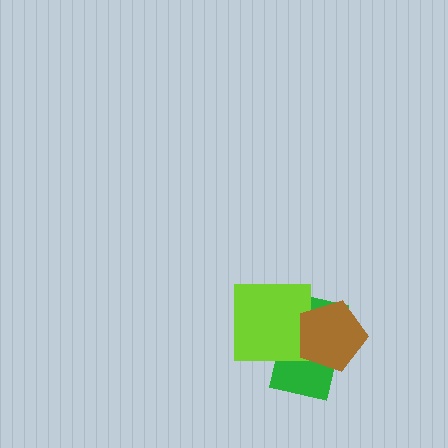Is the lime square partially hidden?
Yes, it is partially covered by another shape.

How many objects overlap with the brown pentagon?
2 objects overlap with the brown pentagon.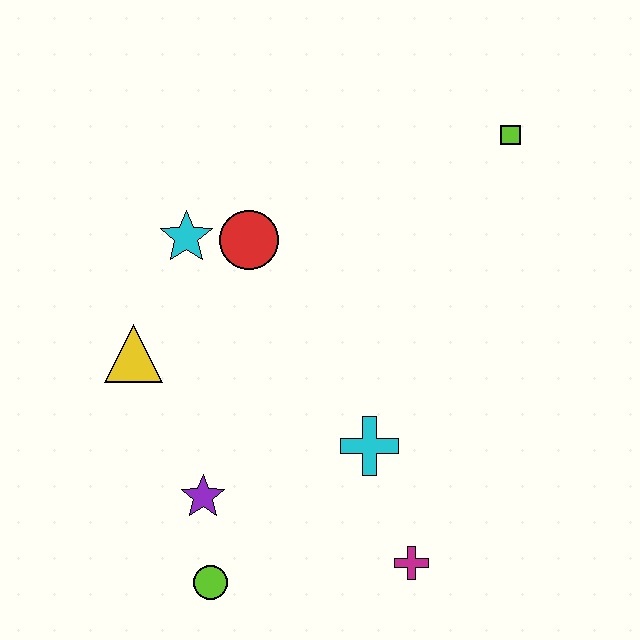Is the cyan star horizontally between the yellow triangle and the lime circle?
Yes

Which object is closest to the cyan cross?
The magenta cross is closest to the cyan cross.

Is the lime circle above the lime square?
No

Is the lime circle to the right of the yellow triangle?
Yes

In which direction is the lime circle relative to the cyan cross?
The lime circle is to the left of the cyan cross.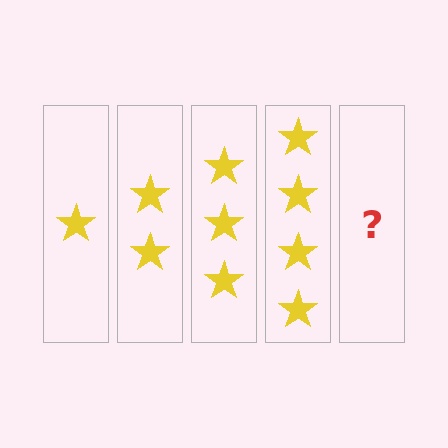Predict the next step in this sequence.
The next step is 5 stars.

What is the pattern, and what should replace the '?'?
The pattern is that each step adds one more star. The '?' should be 5 stars.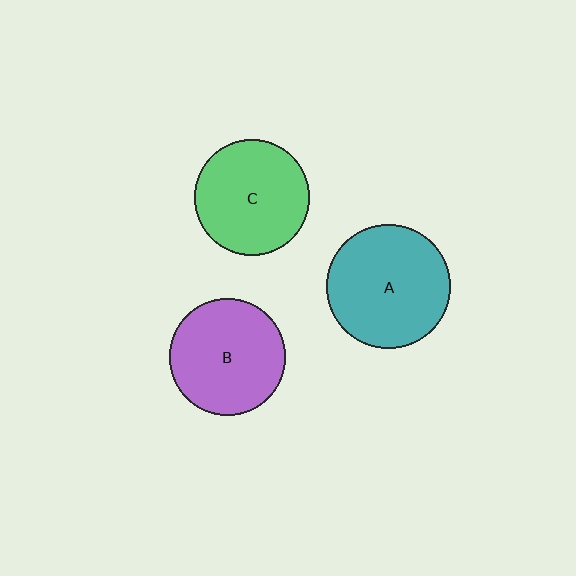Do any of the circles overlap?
No, none of the circles overlap.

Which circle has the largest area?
Circle A (teal).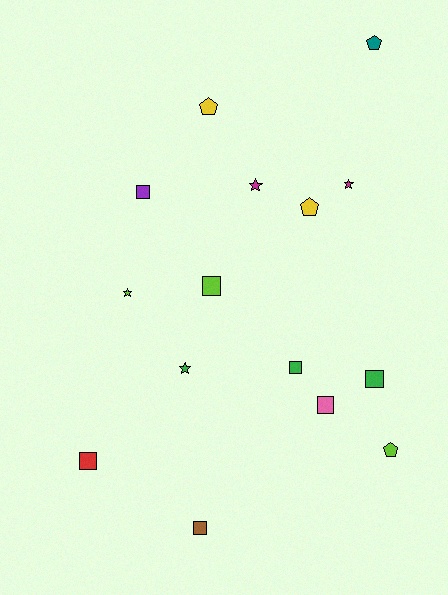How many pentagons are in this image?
There are 4 pentagons.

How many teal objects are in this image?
There is 1 teal object.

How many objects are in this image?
There are 15 objects.